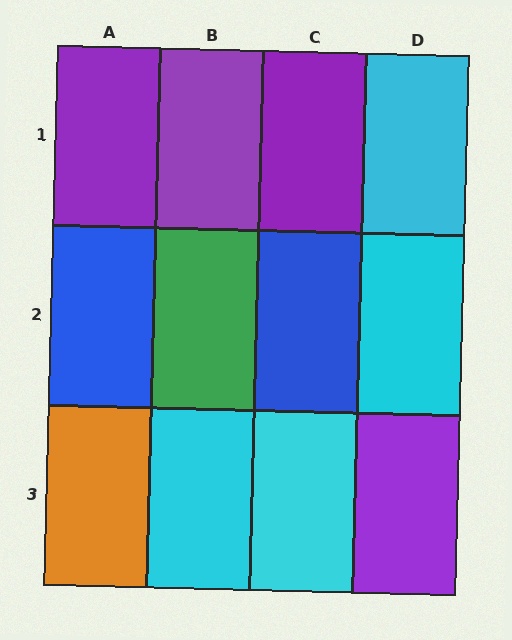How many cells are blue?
2 cells are blue.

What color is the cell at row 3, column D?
Purple.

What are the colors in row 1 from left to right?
Purple, purple, purple, cyan.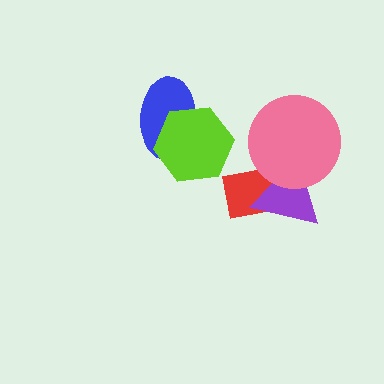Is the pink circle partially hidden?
No, no other shape covers it.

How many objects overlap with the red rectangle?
2 objects overlap with the red rectangle.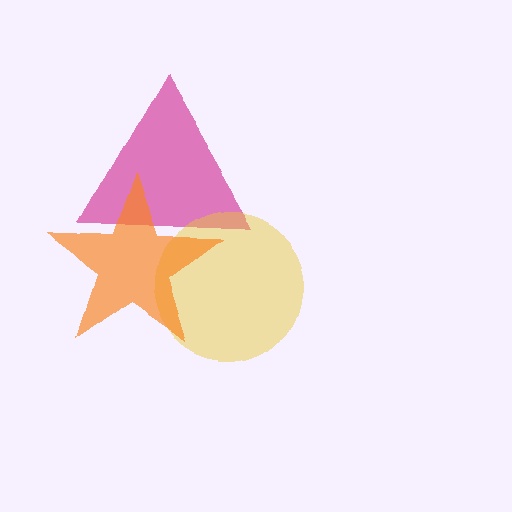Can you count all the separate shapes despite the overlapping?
Yes, there are 3 separate shapes.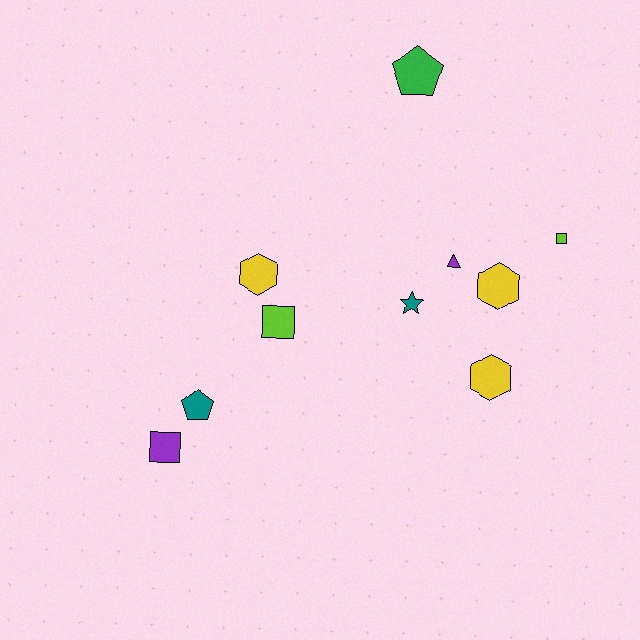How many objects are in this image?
There are 10 objects.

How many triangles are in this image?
There is 1 triangle.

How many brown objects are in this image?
There are no brown objects.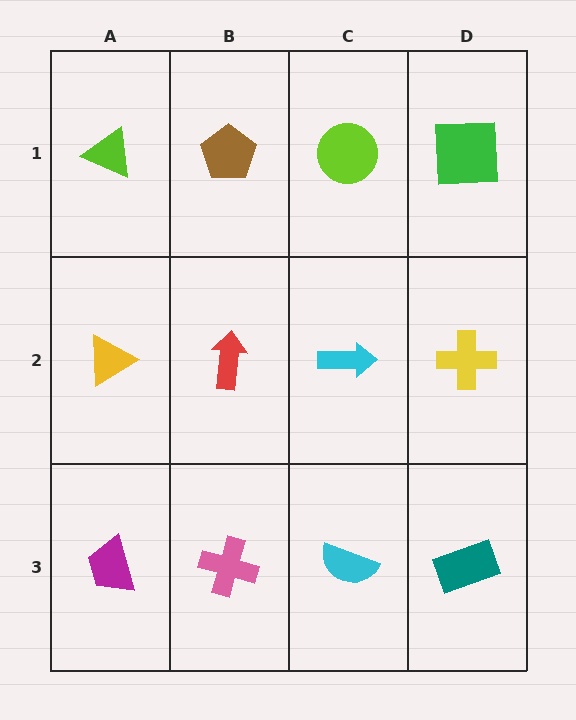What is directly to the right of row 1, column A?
A brown pentagon.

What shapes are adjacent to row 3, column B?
A red arrow (row 2, column B), a magenta trapezoid (row 3, column A), a cyan semicircle (row 3, column C).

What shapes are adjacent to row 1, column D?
A yellow cross (row 2, column D), a lime circle (row 1, column C).